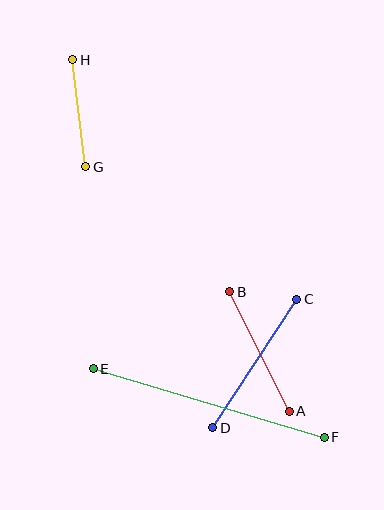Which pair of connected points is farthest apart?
Points E and F are farthest apart.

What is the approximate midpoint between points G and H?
The midpoint is at approximately (79, 113) pixels.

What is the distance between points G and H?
The distance is approximately 108 pixels.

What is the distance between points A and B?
The distance is approximately 133 pixels.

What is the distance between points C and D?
The distance is approximately 154 pixels.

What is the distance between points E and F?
The distance is approximately 241 pixels.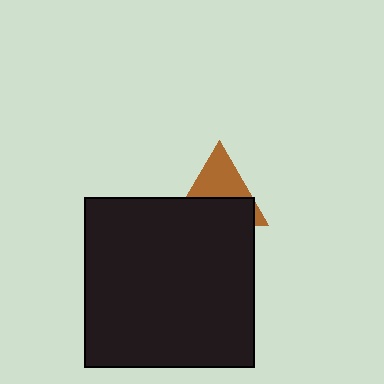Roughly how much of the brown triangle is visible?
About half of it is visible (roughly 49%).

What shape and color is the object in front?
The object in front is a black square.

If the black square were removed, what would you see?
You would see the complete brown triangle.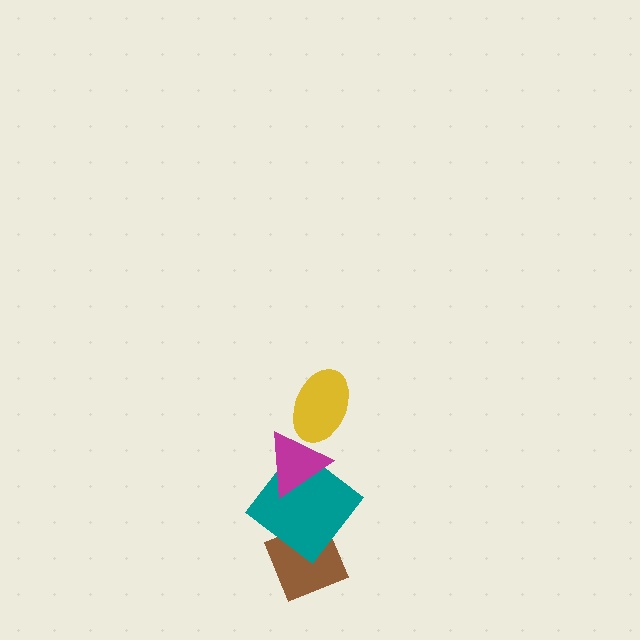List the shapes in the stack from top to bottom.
From top to bottom: the yellow ellipse, the magenta triangle, the teal diamond, the brown diamond.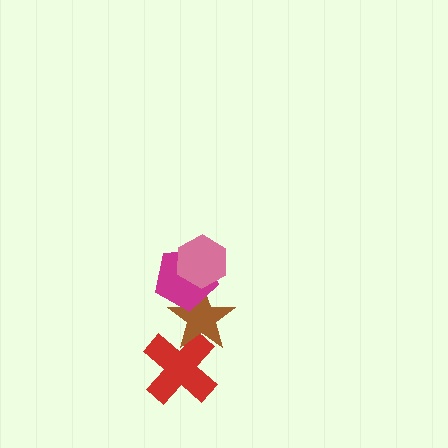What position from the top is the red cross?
The red cross is 4th from the top.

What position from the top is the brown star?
The brown star is 3rd from the top.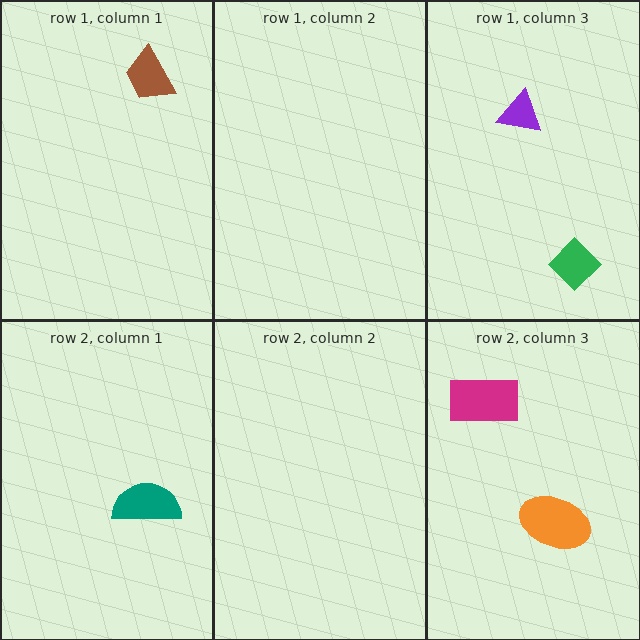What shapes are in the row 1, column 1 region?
The brown trapezoid.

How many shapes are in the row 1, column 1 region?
1.